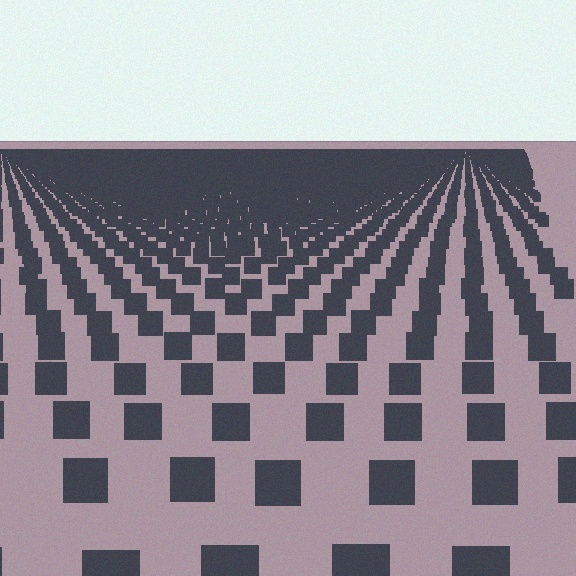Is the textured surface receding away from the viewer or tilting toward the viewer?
The surface is receding away from the viewer. Texture elements get smaller and denser toward the top.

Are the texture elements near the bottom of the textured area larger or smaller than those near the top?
Larger. Near the bottom, elements are closer to the viewer and appear at a bigger on-screen size.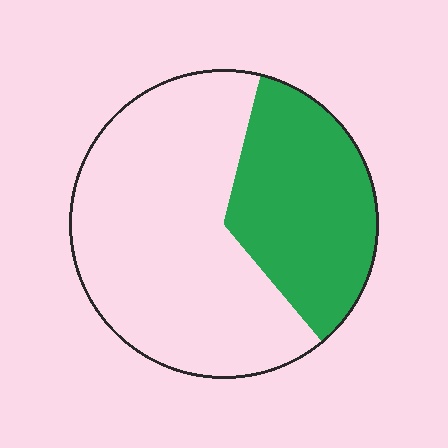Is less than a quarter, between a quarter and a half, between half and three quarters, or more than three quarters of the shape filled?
Between a quarter and a half.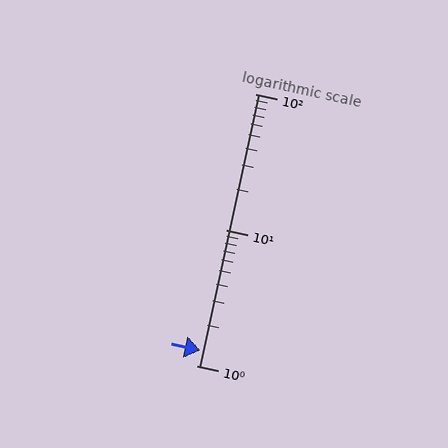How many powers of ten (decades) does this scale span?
The scale spans 2 decades, from 1 to 100.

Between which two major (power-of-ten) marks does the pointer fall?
The pointer is between 1 and 10.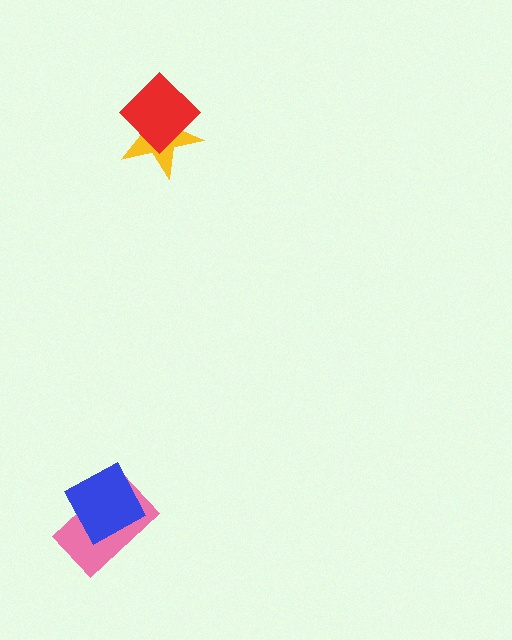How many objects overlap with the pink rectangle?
1 object overlaps with the pink rectangle.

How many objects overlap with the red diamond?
1 object overlaps with the red diamond.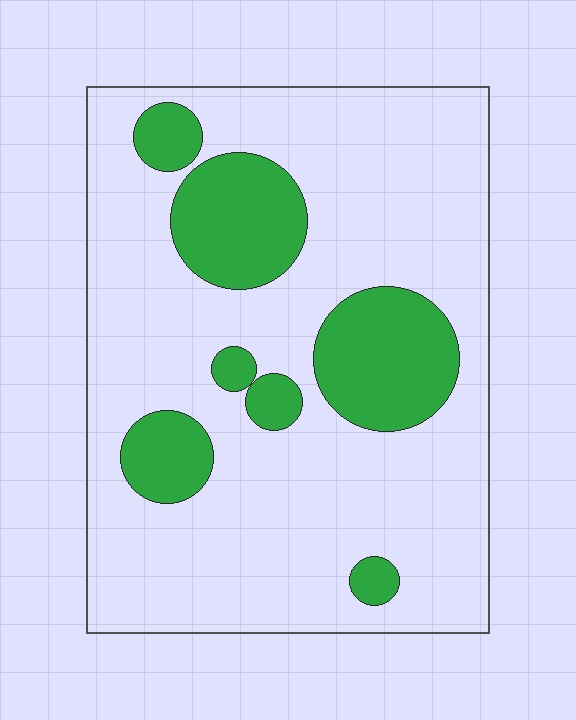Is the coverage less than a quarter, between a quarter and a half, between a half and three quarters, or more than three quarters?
Less than a quarter.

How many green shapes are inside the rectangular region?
7.